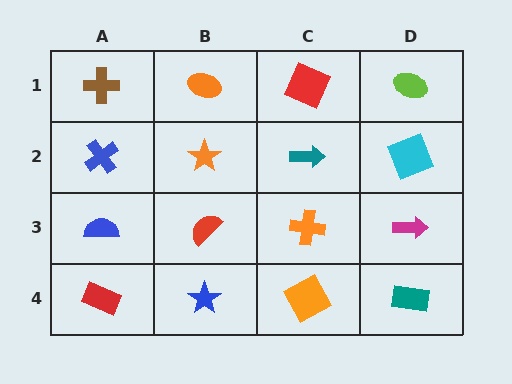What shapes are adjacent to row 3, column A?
A blue cross (row 2, column A), a red rectangle (row 4, column A), a red semicircle (row 3, column B).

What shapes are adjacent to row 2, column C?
A red square (row 1, column C), an orange cross (row 3, column C), an orange star (row 2, column B), a cyan square (row 2, column D).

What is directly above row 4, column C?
An orange cross.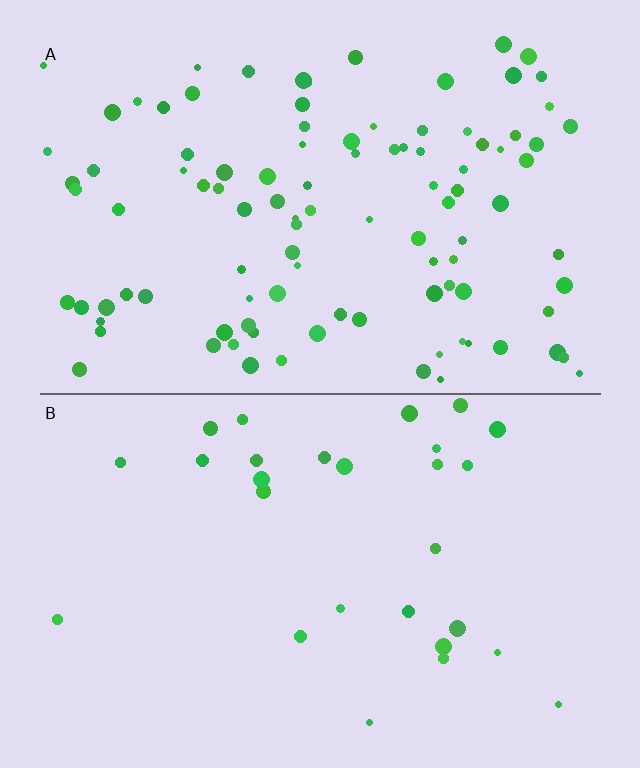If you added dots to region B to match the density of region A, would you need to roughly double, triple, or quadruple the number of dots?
Approximately quadruple.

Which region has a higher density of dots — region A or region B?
A (the top).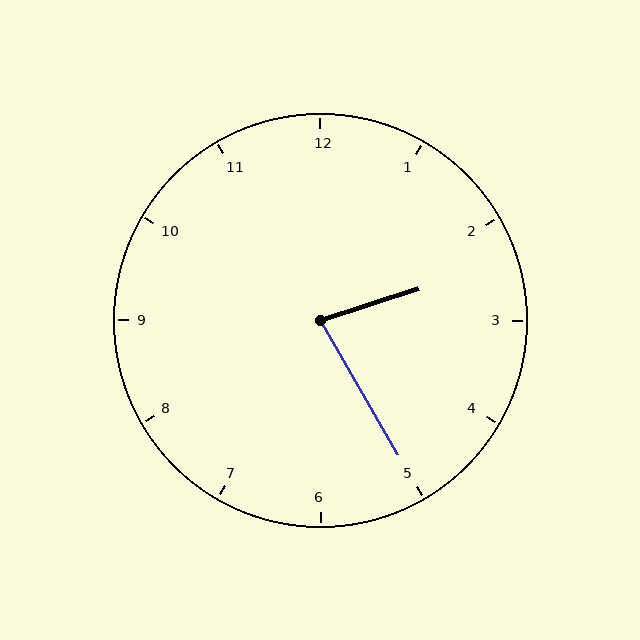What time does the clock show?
2:25.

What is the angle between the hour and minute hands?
Approximately 78 degrees.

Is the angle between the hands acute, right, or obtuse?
It is acute.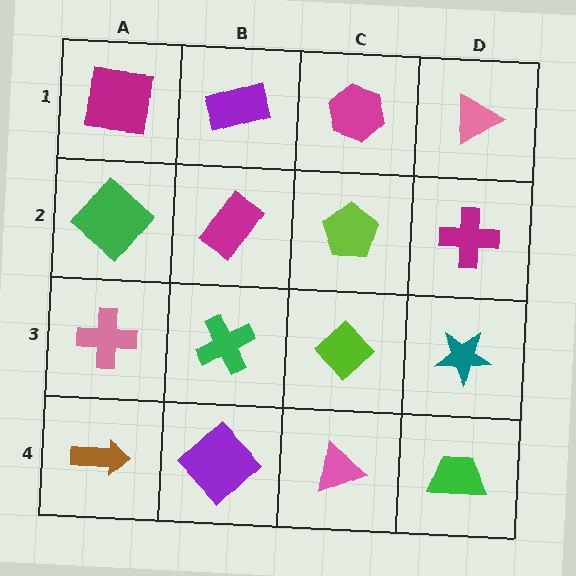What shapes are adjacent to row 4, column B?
A green cross (row 3, column B), a brown arrow (row 4, column A), a pink triangle (row 4, column C).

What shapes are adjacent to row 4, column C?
A lime diamond (row 3, column C), a purple diamond (row 4, column B), a green trapezoid (row 4, column D).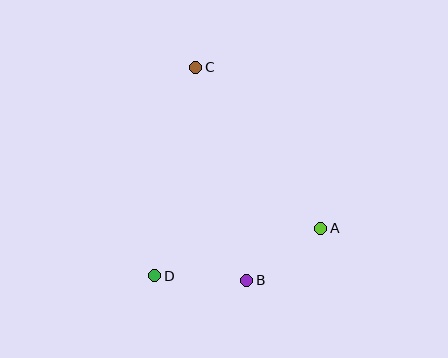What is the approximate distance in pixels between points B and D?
The distance between B and D is approximately 92 pixels.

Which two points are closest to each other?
Points A and B are closest to each other.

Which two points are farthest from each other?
Points B and C are farthest from each other.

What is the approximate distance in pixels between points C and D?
The distance between C and D is approximately 212 pixels.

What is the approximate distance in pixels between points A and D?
The distance between A and D is approximately 172 pixels.